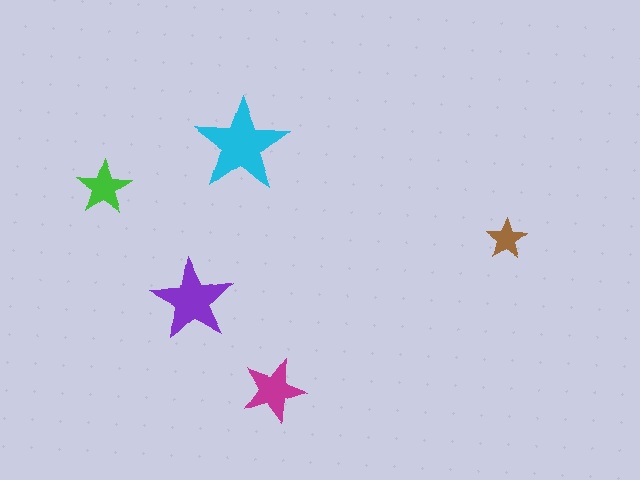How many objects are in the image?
There are 5 objects in the image.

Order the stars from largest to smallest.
the cyan one, the purple one, the magenta one, the green one, the brown one.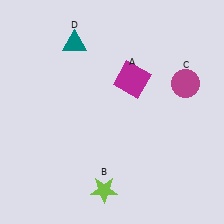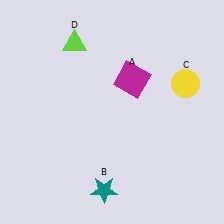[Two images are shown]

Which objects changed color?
B changed from lime to teal. C changed from magenta to yellow. D changed from teal to lime.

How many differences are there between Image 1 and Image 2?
There are 3 differences between the two images.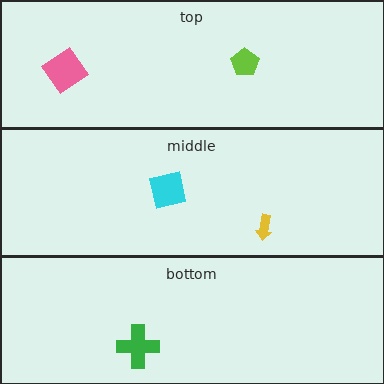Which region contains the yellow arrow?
The middle region.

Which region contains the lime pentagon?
The top region.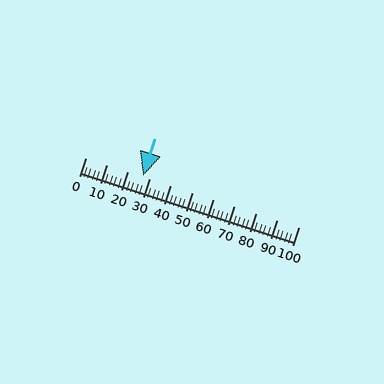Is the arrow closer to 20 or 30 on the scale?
The arrow is closer to 30.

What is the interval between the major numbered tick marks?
The major tick marks are spaced 10 units apart.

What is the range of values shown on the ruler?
The ruler shows values from 0 to 100.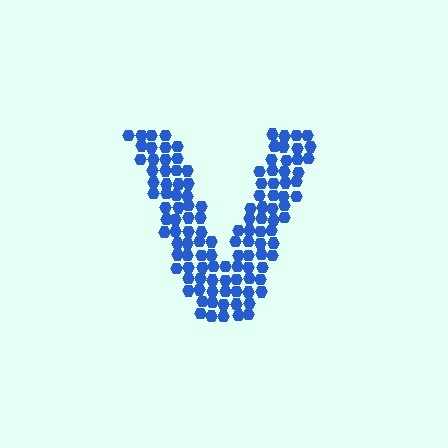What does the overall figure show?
The overall figure shows the letter V.